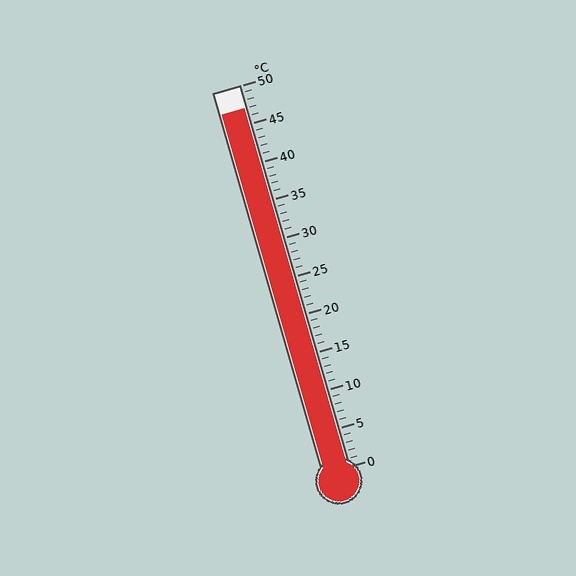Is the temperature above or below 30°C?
The temperature is above 30°C.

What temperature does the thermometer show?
The thermometer shows approximately 47°C.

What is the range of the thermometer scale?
The thermometer scale ranges from 0°C to 50°C.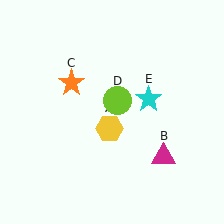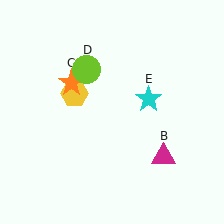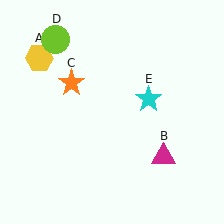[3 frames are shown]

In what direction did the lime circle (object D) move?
The lime circle (object D) moved up and to the left.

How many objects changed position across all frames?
2 objects changed position: yellow hexagon (object A), lime circle (object D).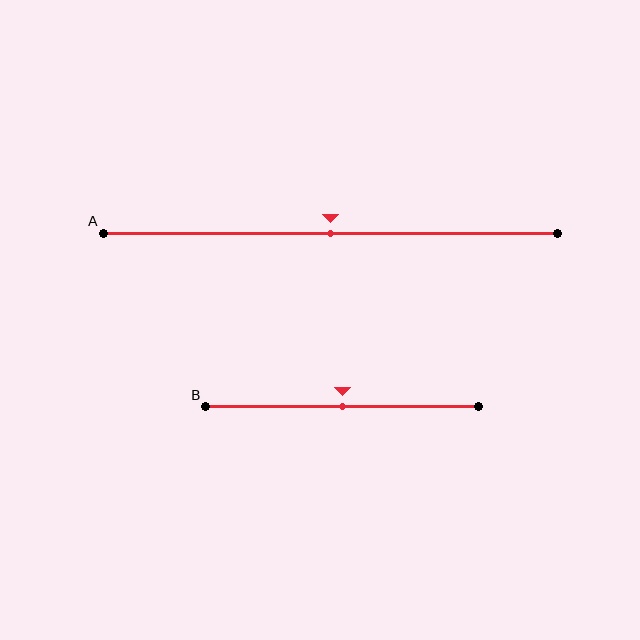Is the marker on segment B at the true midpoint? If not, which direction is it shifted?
Yes, the marker on segment B is at the true midpoint.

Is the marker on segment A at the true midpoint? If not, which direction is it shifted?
Yes, the marker on segment A is at the true midpoint.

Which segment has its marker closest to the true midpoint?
Segment A has its marker closest to the true midpoint.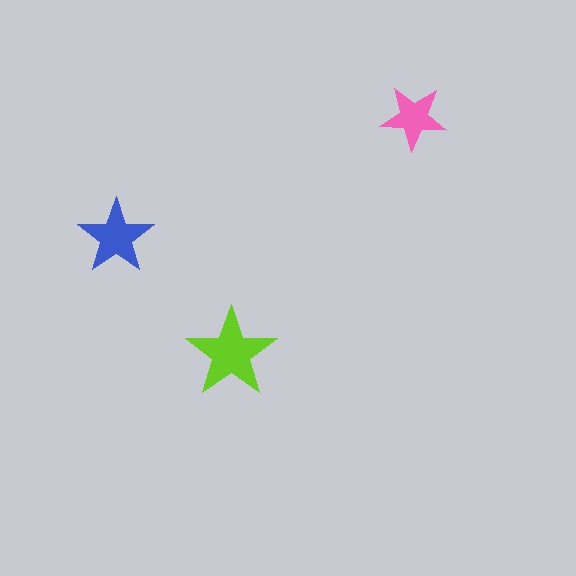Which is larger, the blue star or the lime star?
The lime one.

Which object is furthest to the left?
The blue star is leftmost.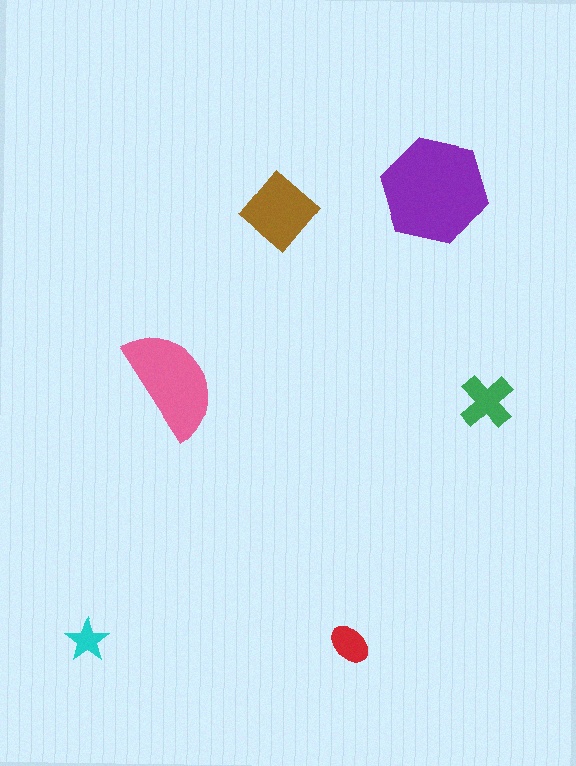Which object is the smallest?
The cyan star.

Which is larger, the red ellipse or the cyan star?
The red ellipse.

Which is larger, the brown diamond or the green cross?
The brown diamond.